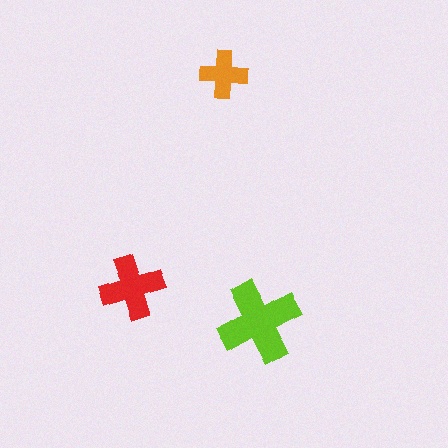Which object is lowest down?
The lime cross is bottommost.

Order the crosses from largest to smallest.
the lime one, the red one, the orange one.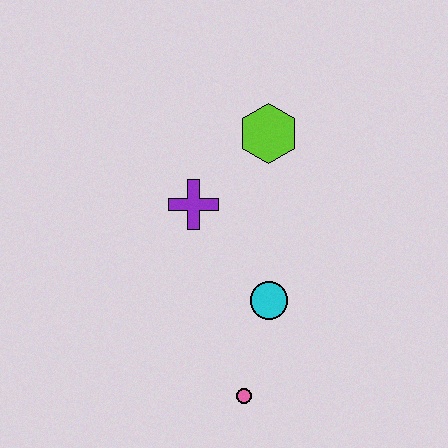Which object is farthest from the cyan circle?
The lime hexagon is farthest from the cyan circle.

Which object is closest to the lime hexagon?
The purple cross is closest to the lime hexagon.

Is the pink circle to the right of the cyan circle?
No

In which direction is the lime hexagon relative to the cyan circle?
The lime hexagon is above the cyan circle.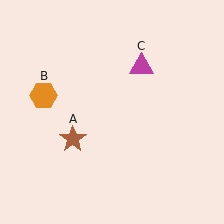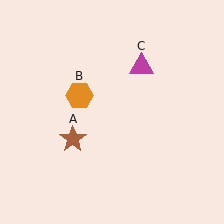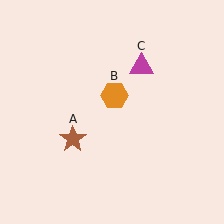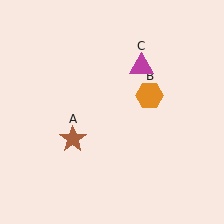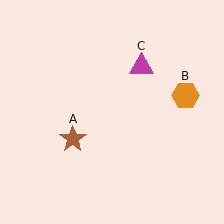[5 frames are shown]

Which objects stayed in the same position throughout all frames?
Brown star (object A) and magenta triangle (object C) remained stationary.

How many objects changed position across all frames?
1 object changed position: orange hexagon (object B).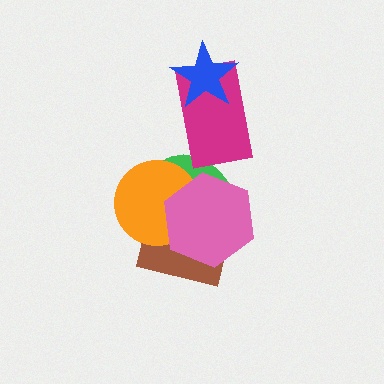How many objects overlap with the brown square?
3 objects overlap with the brown square.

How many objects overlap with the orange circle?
3 objects overlap with the orange circle.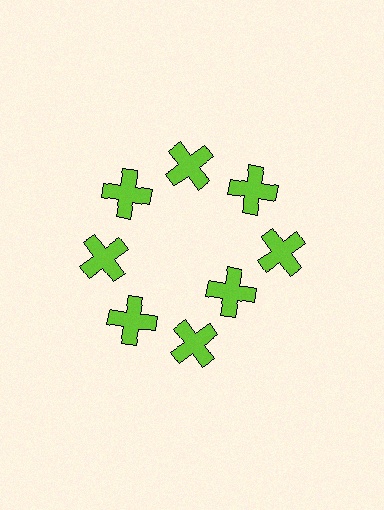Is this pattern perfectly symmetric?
No. The 8 lime crosses are arranged in a ring, but one element near the 4 o'clock position is pulled inward toward the center, breaking the 8-fold rotational symmetry.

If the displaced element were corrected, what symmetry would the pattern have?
It would have 8-fold rotational symmetry — the pattern would map onto itself every 45 degrees.